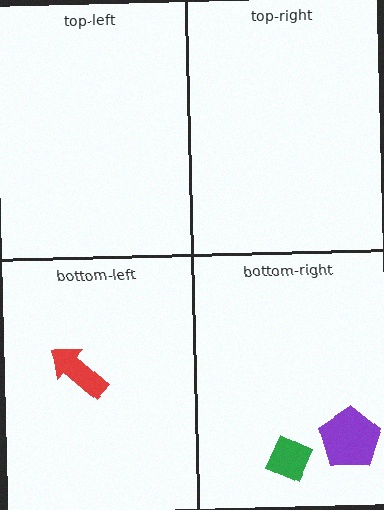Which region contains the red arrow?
The bottom-left region.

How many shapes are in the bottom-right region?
2.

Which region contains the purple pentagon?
The bottom-right region.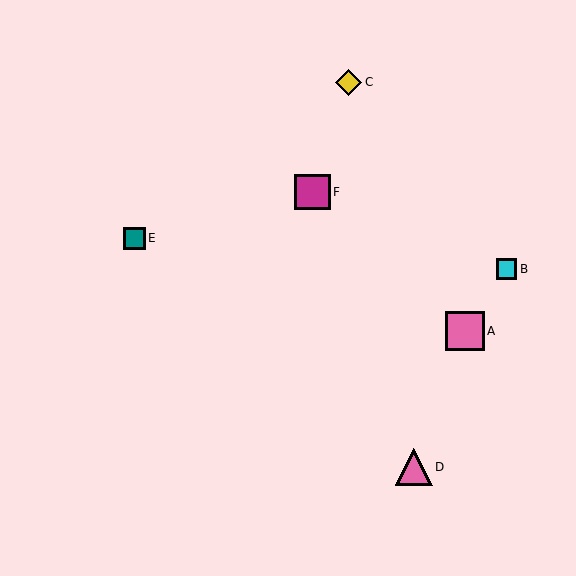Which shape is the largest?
The pink square (labeled A) is the largest.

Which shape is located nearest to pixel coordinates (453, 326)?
The pink square (labeled A) at (465, 331) is nearest to that location.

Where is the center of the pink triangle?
The center of the pink triangle is at (414, 467).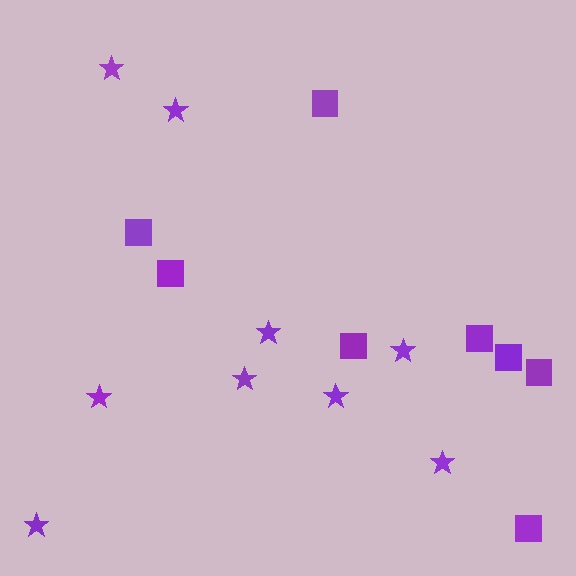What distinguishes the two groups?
There are 2 groups: one group of stars (9) and one group of squares (8).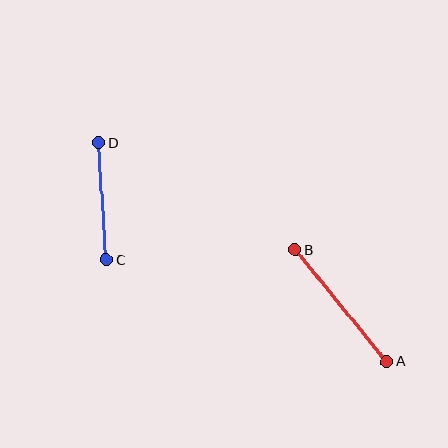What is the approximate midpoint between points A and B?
The midpoint is at approximately (341, 306) pixels.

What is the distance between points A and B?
The distance is approximately 145 pixels.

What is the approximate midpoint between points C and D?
The midpoint is at approximately (102, 201) pixels.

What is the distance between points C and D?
The distance is approximately 117 pixels.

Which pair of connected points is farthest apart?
Points A and B are farthest apart.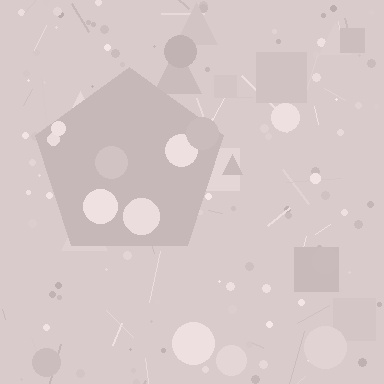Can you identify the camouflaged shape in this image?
The camouflaged shape is a pentagon.